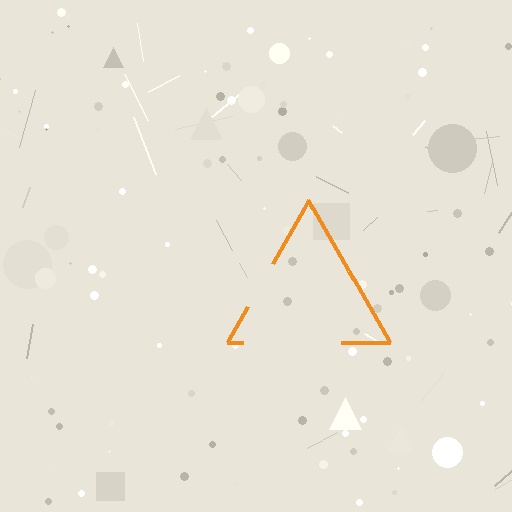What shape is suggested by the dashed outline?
The dashed outline suggests a triangle.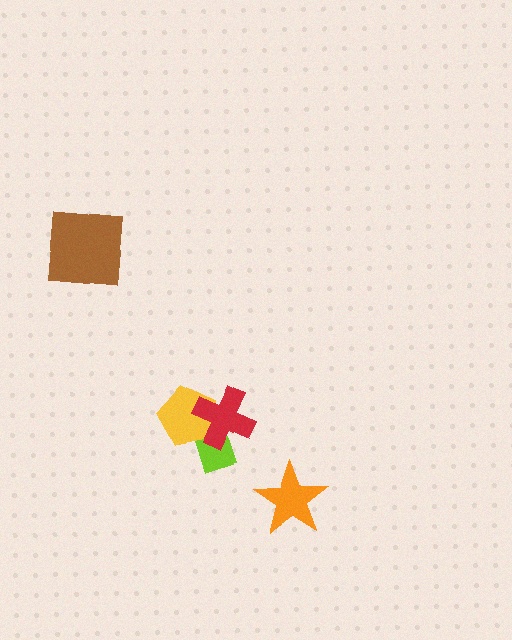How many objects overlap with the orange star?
0 objects overlap with the orange star.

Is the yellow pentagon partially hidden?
Yes, it is partially covered by another shape.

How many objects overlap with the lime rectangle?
2 objects overlap with the lime rectangle.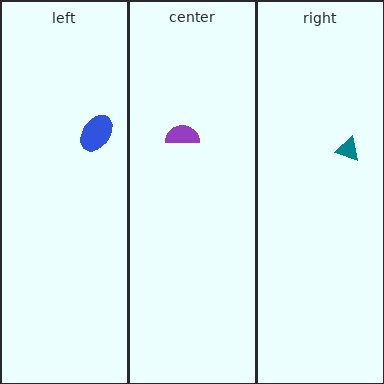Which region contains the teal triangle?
The right region.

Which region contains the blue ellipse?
The left region.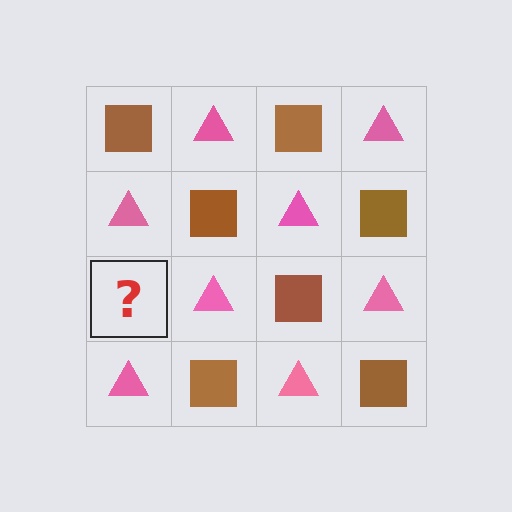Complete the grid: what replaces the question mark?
The question mark should be replaced with a brown square.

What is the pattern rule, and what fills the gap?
The rule is that it alternates brown square and pink triangle in a checkerboard pattern. The gap should be filled with a brown square.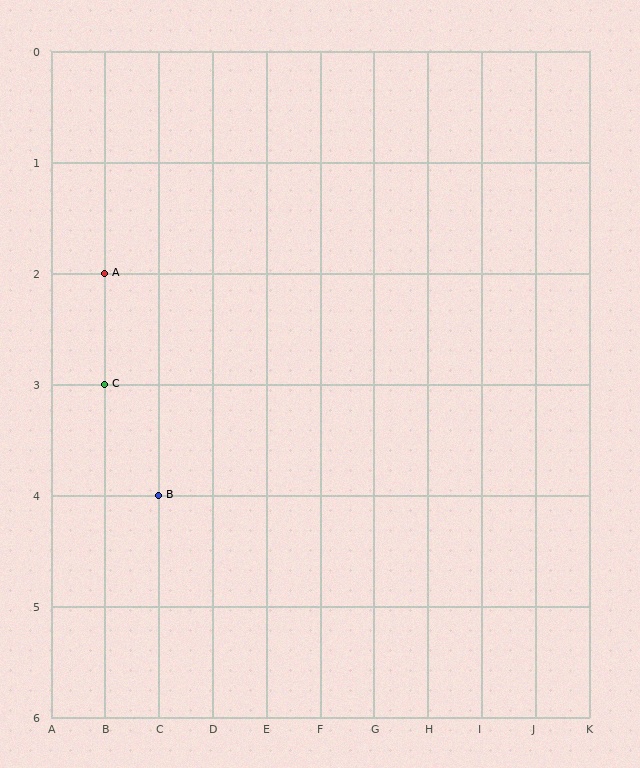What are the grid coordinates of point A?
Point A is at grid coordinates (B, 2).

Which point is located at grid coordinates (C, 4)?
Point B is at (C, 4).